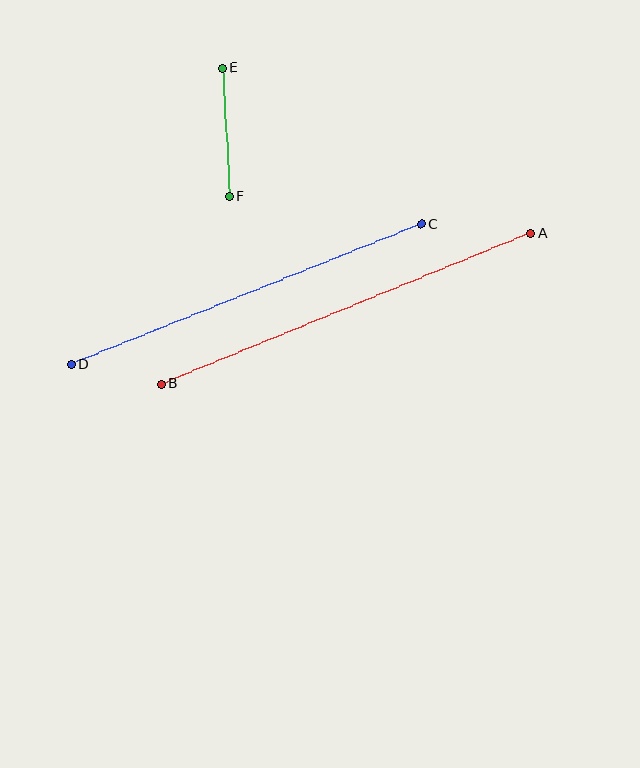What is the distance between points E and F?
The distance is approximately 129 pixels.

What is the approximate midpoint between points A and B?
The midpoint is at approximately (346, 309) pixels.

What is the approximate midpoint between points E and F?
The midpoint is at approximately (226, 132) pixels.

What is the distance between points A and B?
The distance is approximately 399 pixels.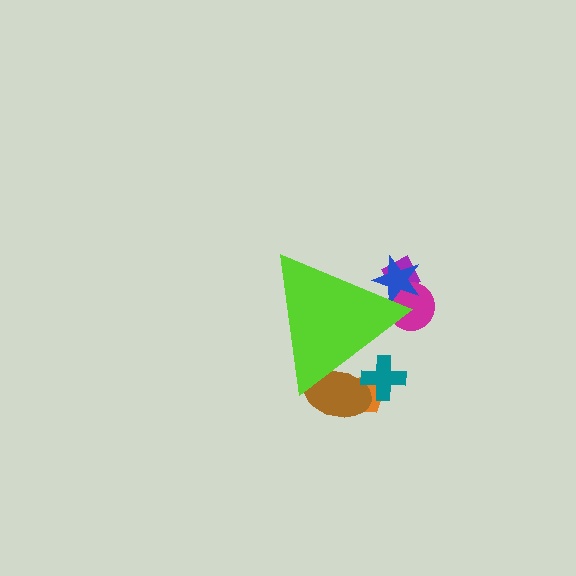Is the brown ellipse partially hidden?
Yes, the brown ellipse is partially hidden behind the lime triangle.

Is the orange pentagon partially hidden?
Yes, the orange pentagon is partially hidden behind the lime triangle.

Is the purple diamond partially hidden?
Yes, the purple diamond is partially hidden behind the lime triangle.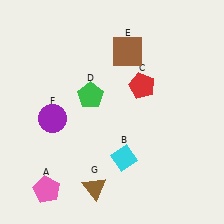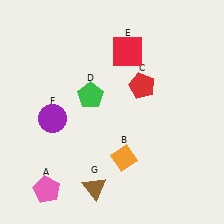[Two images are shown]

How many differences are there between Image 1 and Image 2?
There are 2 differences between the two images.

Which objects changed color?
B changed from cyan to orange. E changed from brown to red.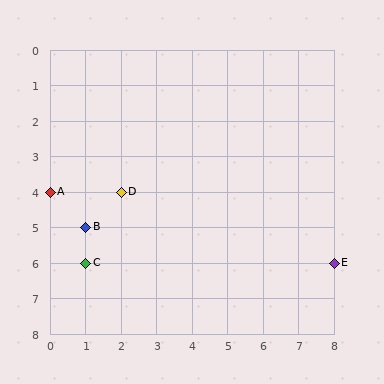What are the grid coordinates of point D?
Point D is at grid coordinates (2, 4).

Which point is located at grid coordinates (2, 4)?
Point D is at (2, 4).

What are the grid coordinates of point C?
Point C is at grid coordinates (1, 6).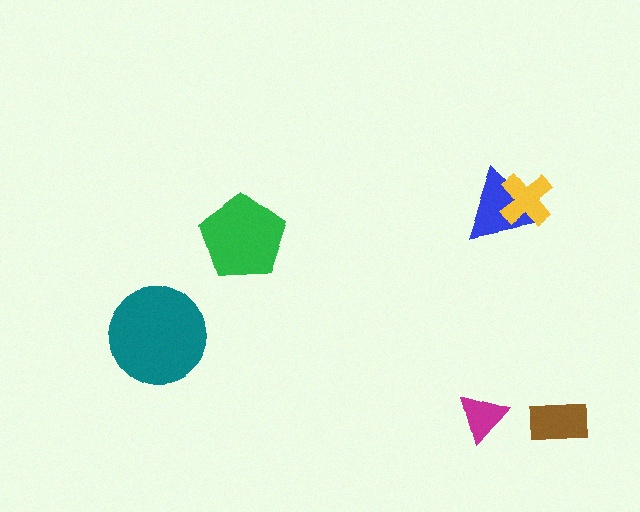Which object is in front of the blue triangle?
The yellow cross is in front of the blue triangle.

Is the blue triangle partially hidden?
Yes, it is partially covered by another shape.